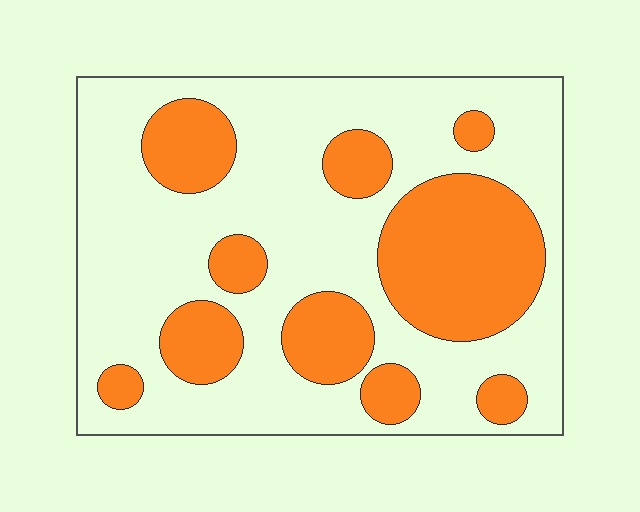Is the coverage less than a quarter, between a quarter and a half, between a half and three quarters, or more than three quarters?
Between a quarter and a half.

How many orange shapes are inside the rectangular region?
10.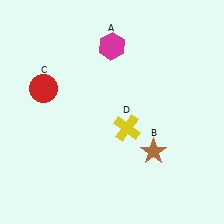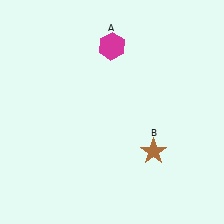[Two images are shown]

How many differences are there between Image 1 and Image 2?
There are 2 differences between the two images.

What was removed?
The red circle (C), the yellow cross (D) were removed in Image 2.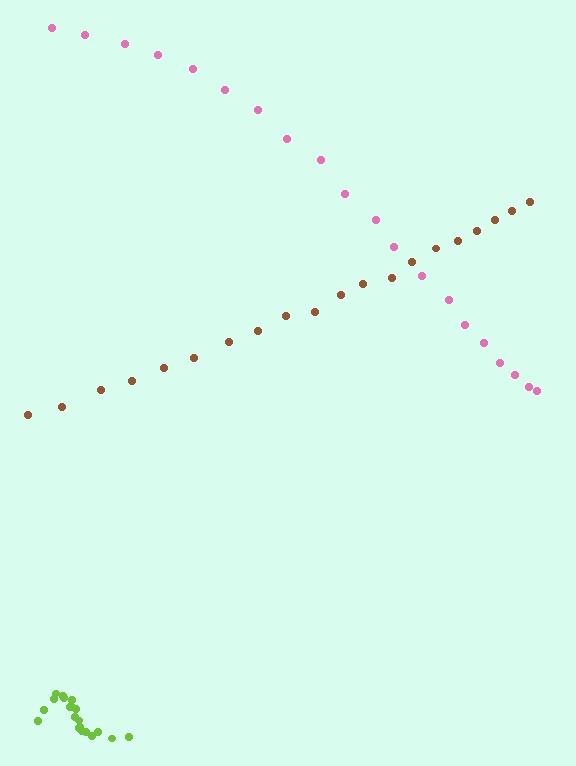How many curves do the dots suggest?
There are 3 distinct paths.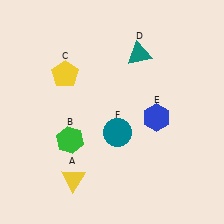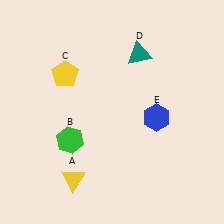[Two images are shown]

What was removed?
The teal circle (F) was removed in Image 2.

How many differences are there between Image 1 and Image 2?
There is 1 difference between the two images.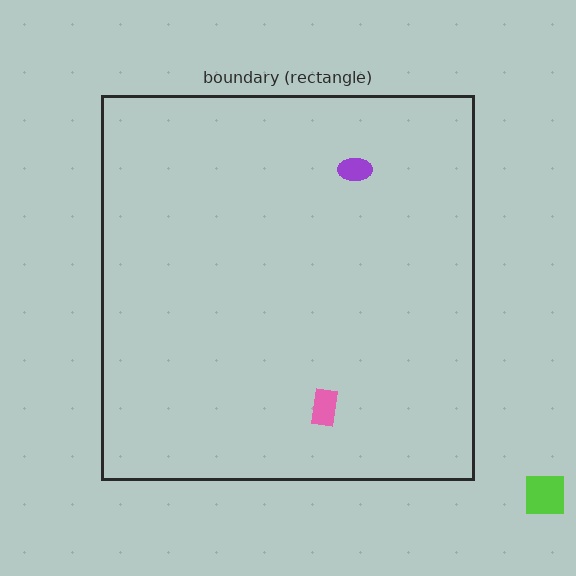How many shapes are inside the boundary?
2 inside, 1 outside.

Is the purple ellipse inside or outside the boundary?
Inside.